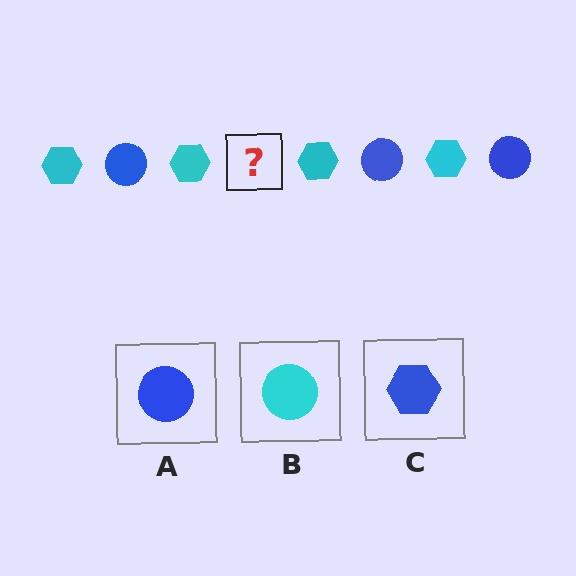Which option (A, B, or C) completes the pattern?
A.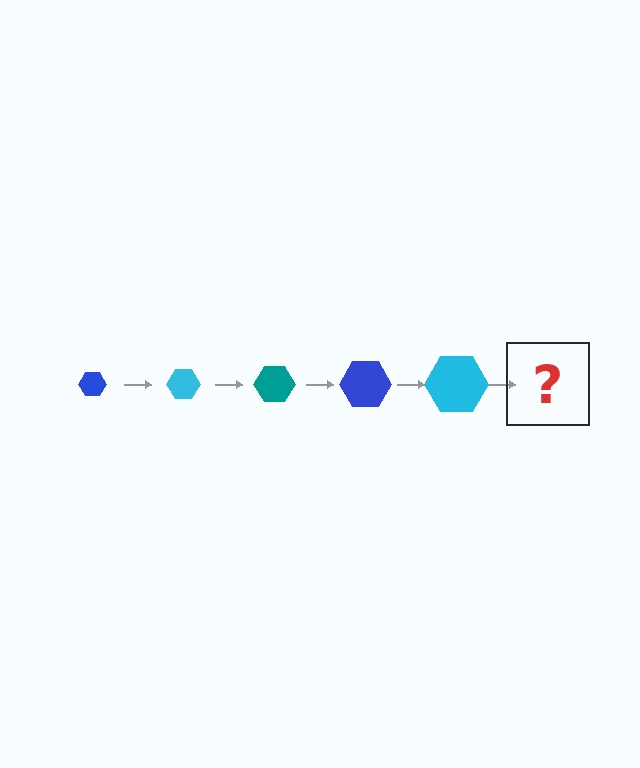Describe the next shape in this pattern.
It should be a teal hexagon, larger than the previous one.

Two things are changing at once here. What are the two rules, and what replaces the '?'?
The two rules are that the hexagon grows larger each step and the color cycles through blue, cyan, and teal. The '?' should be a teal hexagon, larger than the previous one.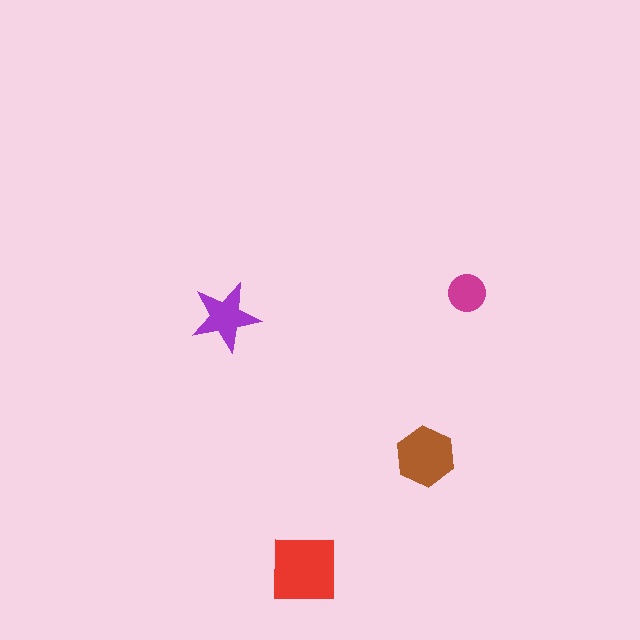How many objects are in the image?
There are 4 objects in the image.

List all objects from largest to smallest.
The red square, the brown hexagon, the purple star, the magenta circle.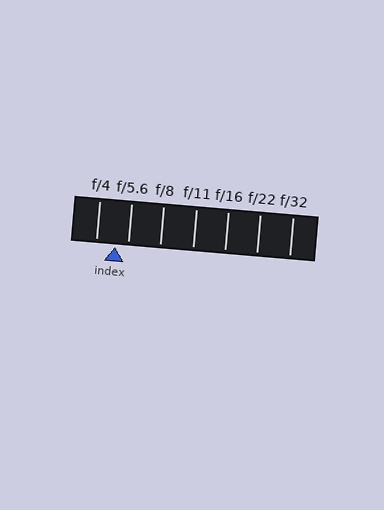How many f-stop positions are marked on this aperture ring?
There are 7 f-stop positions marked.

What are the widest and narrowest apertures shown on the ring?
The widest aperture shown is f/4 and the narrowest is f/32.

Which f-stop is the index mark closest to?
The index mark is closest to f/5.6.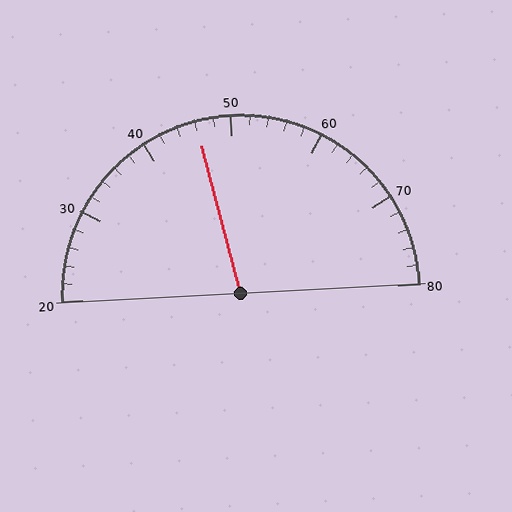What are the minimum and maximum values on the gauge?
The gauge ranges from 20 to 80.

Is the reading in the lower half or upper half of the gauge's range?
The reading is in the lower half of the range (20 to 80).